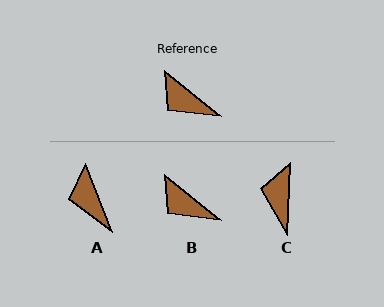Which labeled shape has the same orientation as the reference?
B.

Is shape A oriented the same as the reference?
No, it is off by about 30 degrees.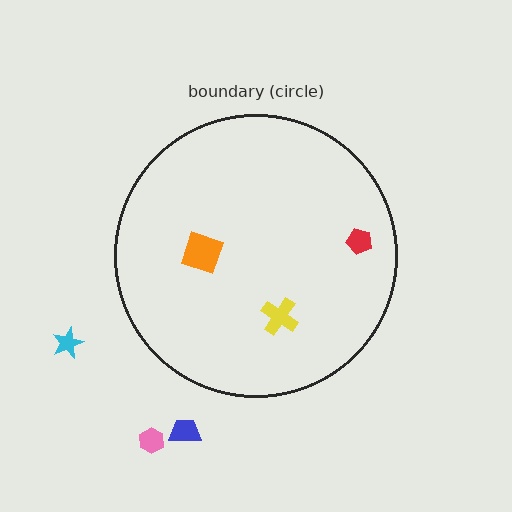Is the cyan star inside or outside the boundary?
Outside.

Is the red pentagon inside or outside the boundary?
Inside.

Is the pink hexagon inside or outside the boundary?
Outside.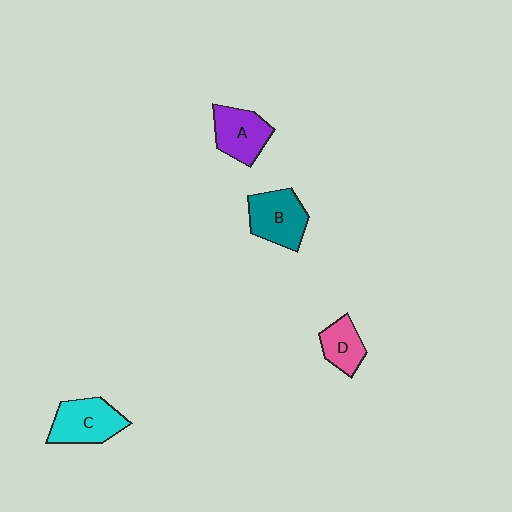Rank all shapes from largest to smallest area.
From largest to smallest: C (cyan), B (teal), A (purple), D (pink).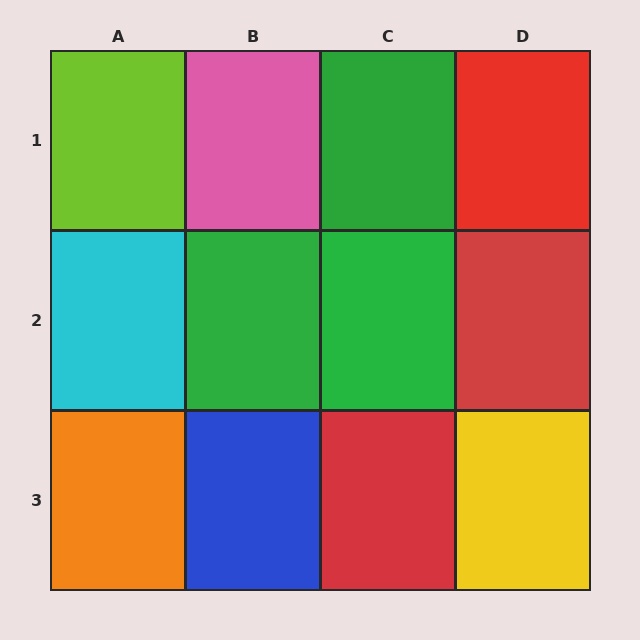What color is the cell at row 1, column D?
Red.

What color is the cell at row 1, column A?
Lime.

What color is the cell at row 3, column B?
Blue.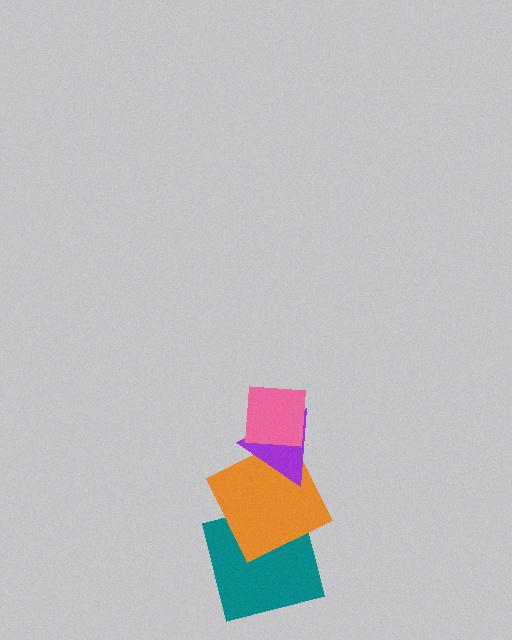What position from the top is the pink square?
The pink square is 1st from the top.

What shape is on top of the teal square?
The orange square is on top of the teal square.